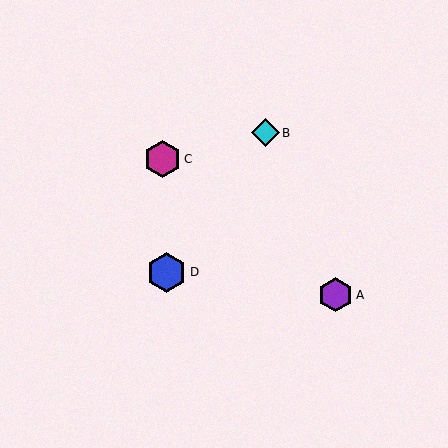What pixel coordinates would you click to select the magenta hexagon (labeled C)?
Click at (163, 159) to select the magenta hexagon C.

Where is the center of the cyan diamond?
The center of the cyan diamond is at (265, 133).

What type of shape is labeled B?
Shape B is a cyan diamond.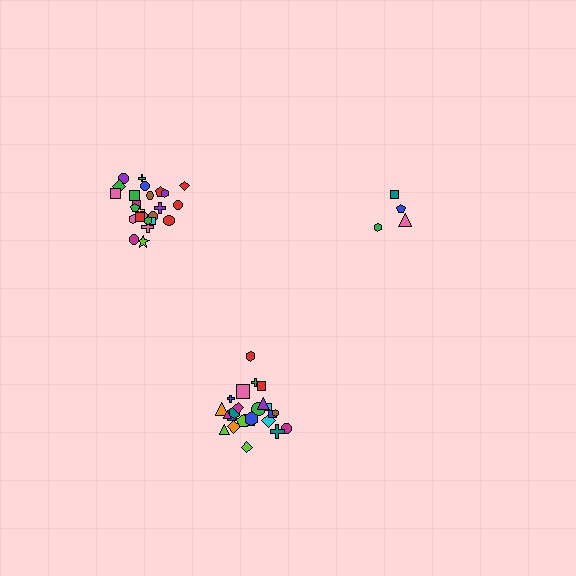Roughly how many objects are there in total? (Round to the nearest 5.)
Roughly 55 objects in total.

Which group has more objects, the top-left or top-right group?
The top-left group.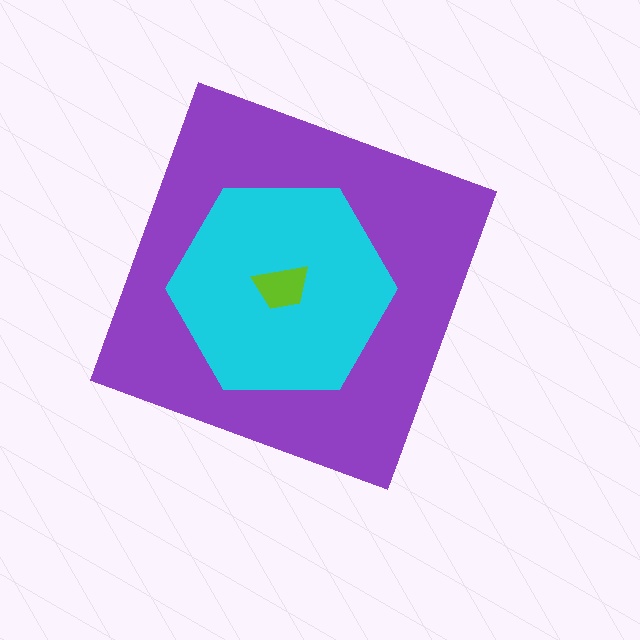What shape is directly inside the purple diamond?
The cyan hexagon.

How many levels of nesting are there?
3.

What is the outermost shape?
The purple diamond.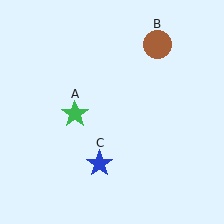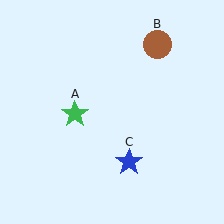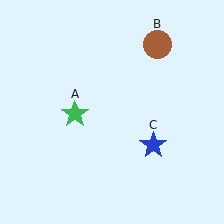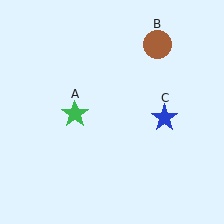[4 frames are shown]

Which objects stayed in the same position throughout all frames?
Green star (object A) and brown circle (object B) remained stationary.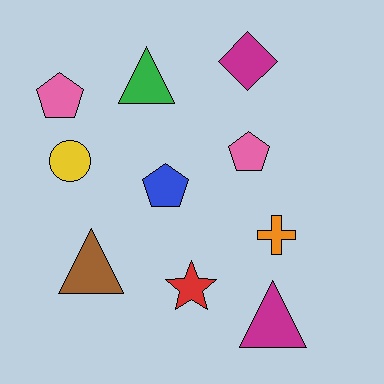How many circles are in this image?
There is 1 circle.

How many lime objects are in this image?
There are no lime objects.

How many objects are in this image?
There are 10 objects.